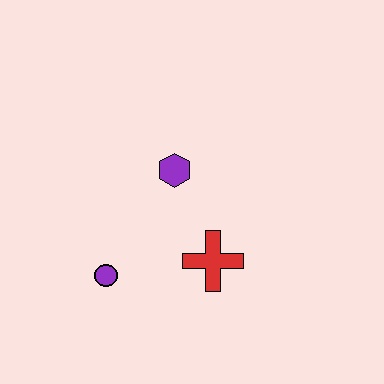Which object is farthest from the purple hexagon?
The purple circle is farthest from the purple hexagon.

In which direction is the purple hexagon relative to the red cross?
The purple hexagon is above the red cross.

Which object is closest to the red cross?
The purple hexagon is closest to the red cross.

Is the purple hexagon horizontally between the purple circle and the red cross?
Yes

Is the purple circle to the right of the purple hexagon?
No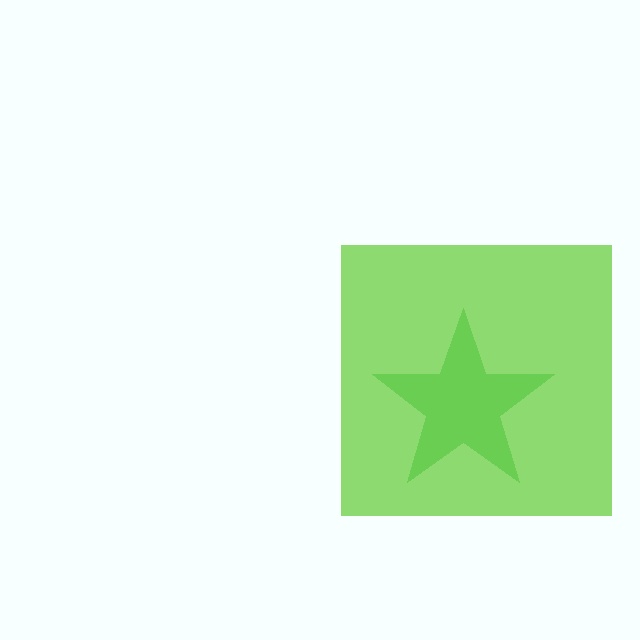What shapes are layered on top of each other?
The layered shapes are: a green star, a lime square.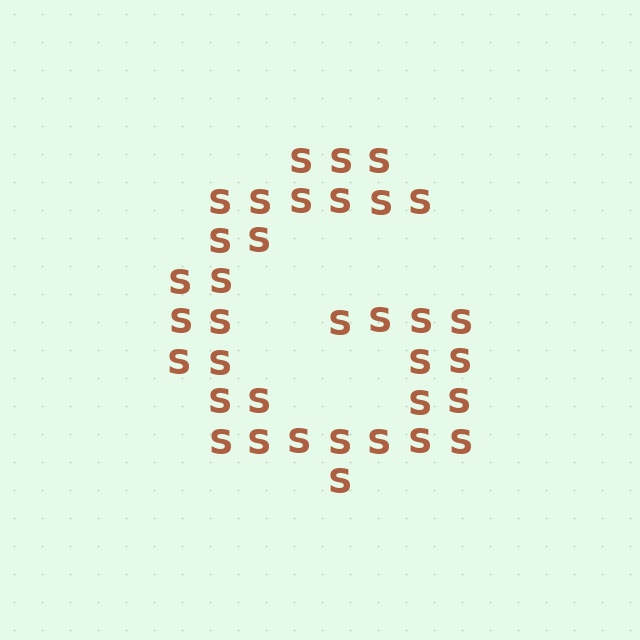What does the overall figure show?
The overall figure shows the letter G.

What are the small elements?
The small elements are letter S's.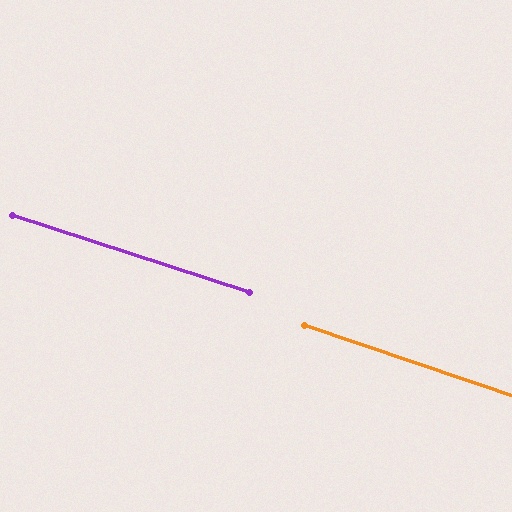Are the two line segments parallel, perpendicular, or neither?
Parallel — their directions differ by only 0.7°.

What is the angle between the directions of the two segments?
Approximately 1 degree.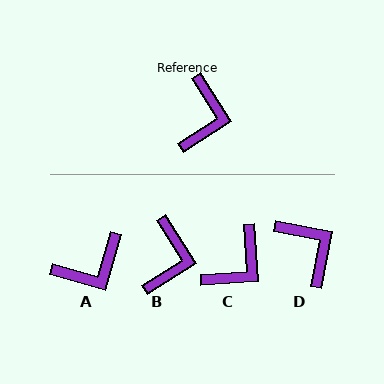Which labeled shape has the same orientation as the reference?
B.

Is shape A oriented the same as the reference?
No, it is off by about 48 degrees.